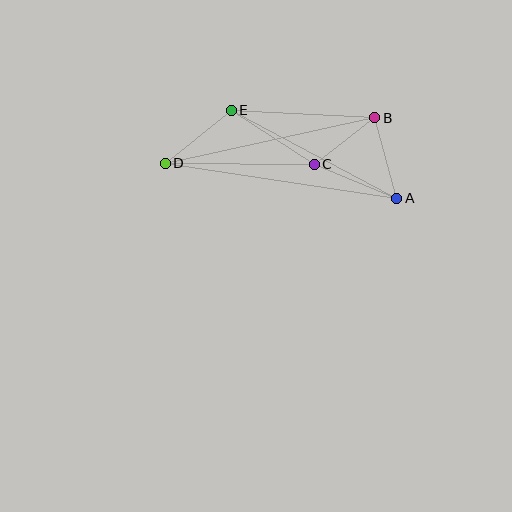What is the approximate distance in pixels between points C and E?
The distance between C and E is approximately 99 pixels.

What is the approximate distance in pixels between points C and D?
The distance between C and D is approximately 149 pixels.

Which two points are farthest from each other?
Points A and D are farthest from each other.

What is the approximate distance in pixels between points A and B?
The distance between A and B is approximately 83 pixels.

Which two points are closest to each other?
Points B and C are closest to each other.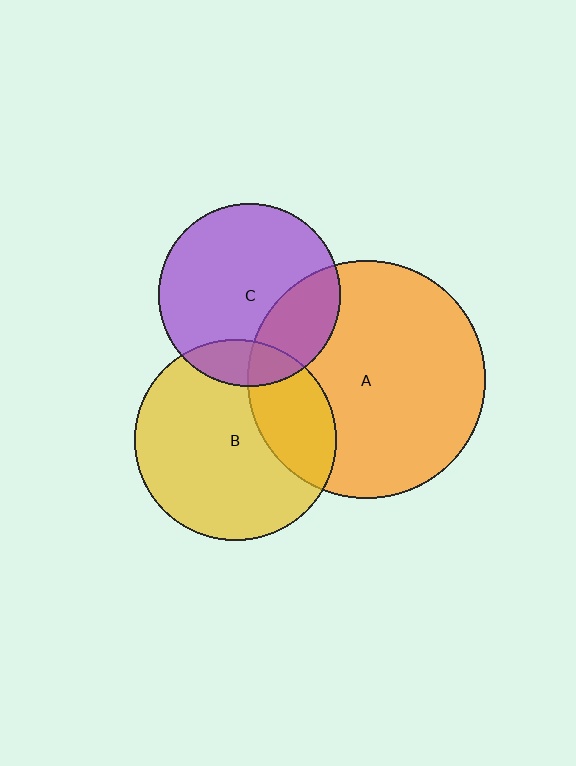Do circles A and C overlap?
Yes.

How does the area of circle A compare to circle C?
Approximately 1.7 times.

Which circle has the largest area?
Circle A (orange).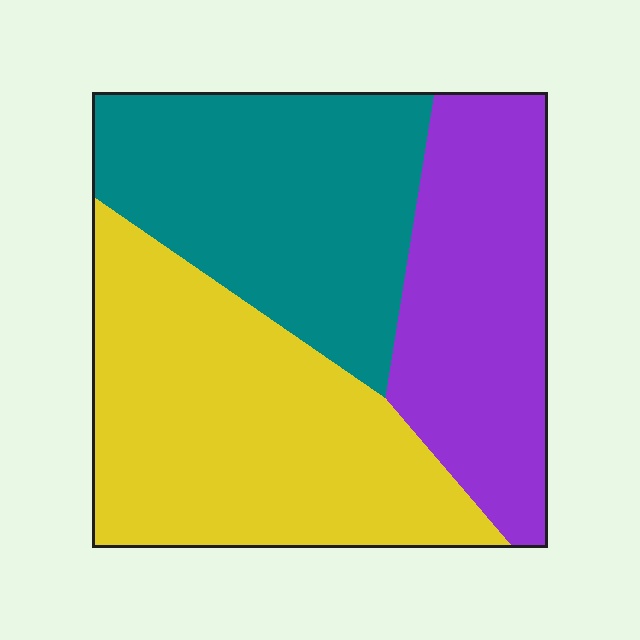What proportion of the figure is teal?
Teal takes up between a sixth and a third of the figure.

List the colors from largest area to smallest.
From largest to smallest: yellow, teal, purple.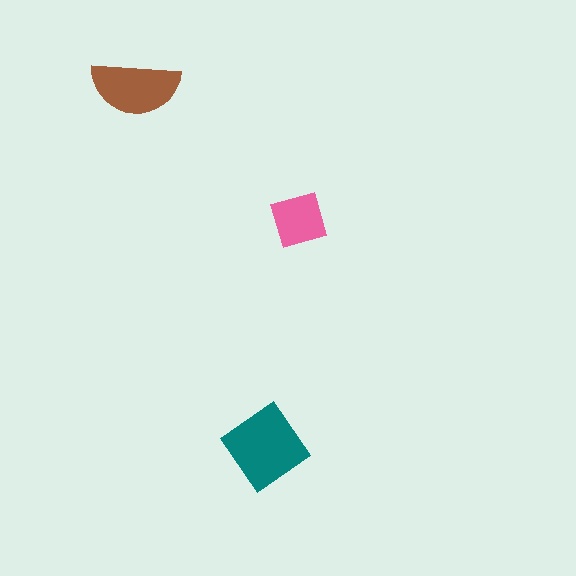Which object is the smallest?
The pink diamond.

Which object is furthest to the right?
The pink diamond is rightmost.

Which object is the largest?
The teal diamond.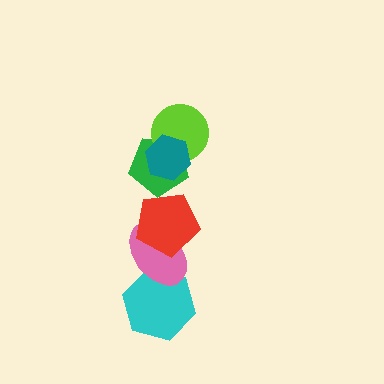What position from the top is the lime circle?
The lime circle is 2nd from the top.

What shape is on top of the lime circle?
The teal hexagon is on top of the lime circle.